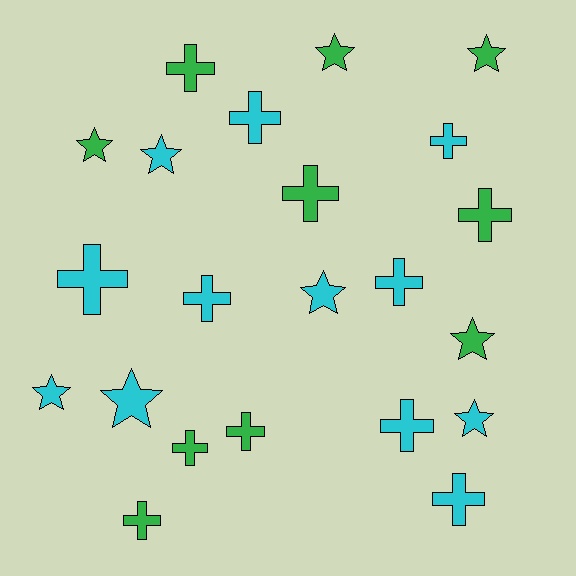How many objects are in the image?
There are 22 objects.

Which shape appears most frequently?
Cross, with 13 objects.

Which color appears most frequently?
Cyan, with 12 objects.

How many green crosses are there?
There are 6 green crosses.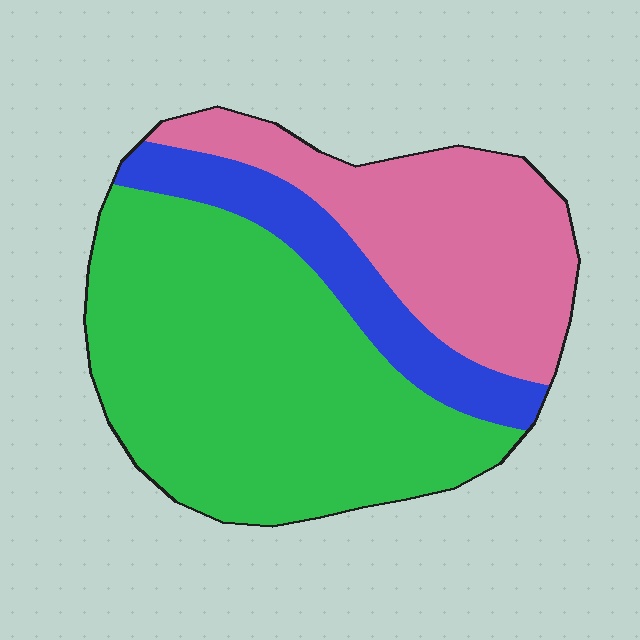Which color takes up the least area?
Blue, at roughly 15%.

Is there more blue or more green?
Green.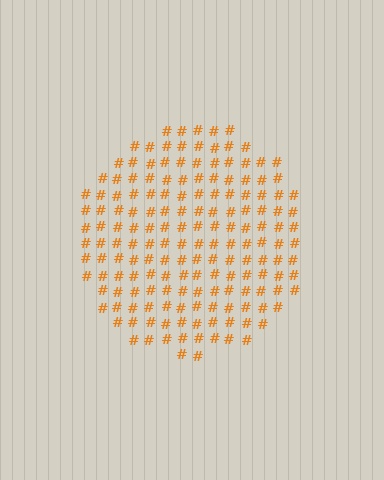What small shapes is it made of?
It is made of small hash symbols.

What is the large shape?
The large shape is a circle.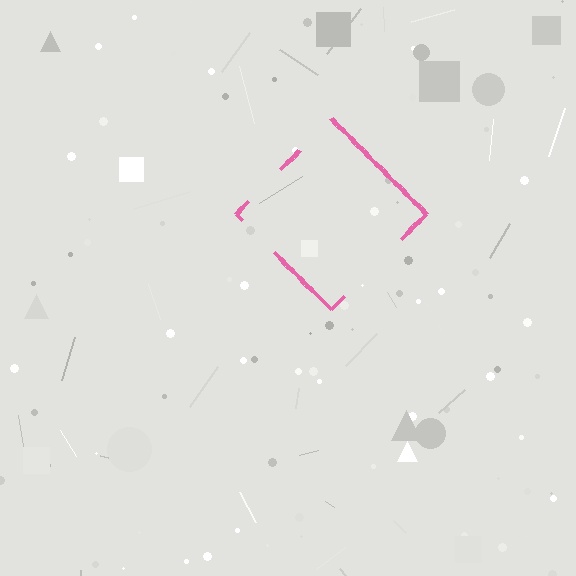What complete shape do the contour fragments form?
The contour fragments form a diamond.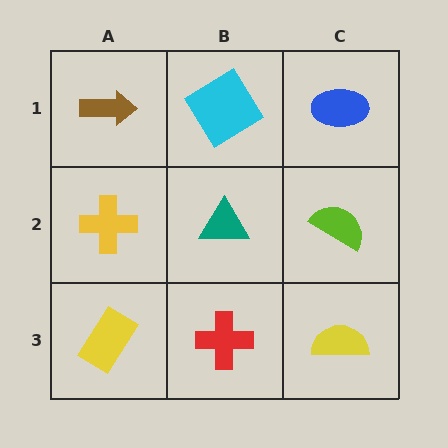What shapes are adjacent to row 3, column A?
A yellow cross (row 2, column A), a red cross (row 3, column B).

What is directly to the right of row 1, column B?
A blue ellipse.